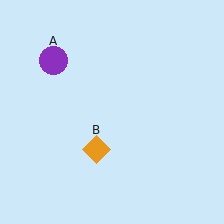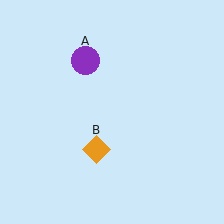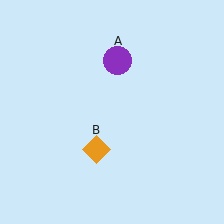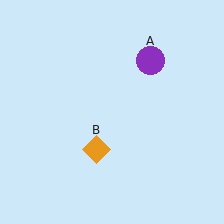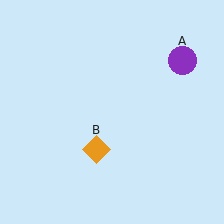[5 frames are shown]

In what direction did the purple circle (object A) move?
The purple circle (object A) moved right.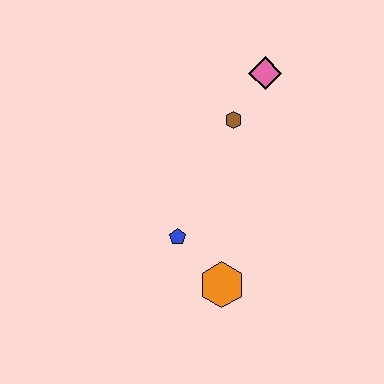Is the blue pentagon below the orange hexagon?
No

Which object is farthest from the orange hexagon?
The pink diamond is farthest from the orange hexagon.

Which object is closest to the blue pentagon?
The orange hexagon is closest to the blue pentagon.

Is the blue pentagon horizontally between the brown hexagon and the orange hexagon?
No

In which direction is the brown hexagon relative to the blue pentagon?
The brown hexagon is above the blue pentagon.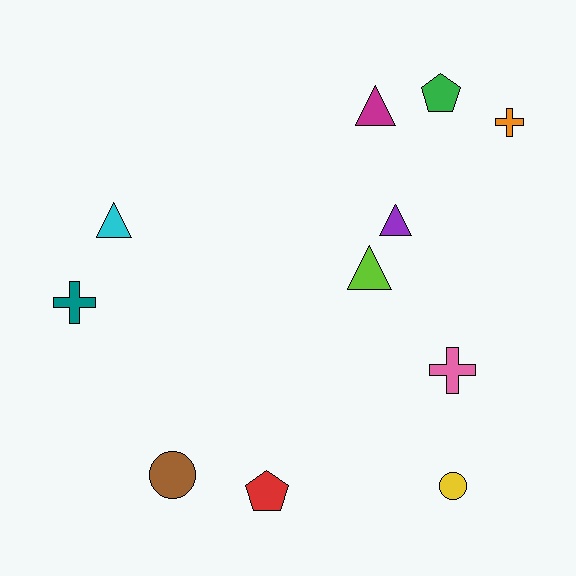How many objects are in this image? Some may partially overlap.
There are 11 objects.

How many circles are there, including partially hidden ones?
There are 2 circles.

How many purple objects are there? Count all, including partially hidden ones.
There is 1 purple object.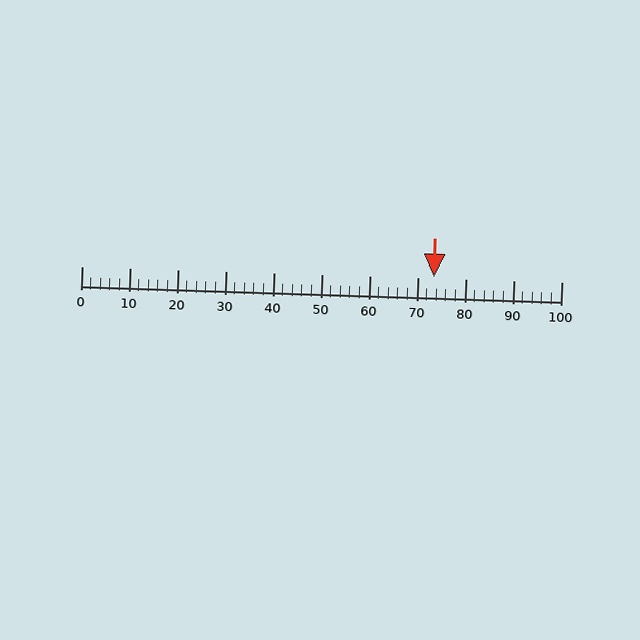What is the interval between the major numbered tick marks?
The major tick marks are spaced 10 units apart.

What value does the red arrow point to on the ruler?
The red arrow points to approximately 74.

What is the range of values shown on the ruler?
The ruler shows values from 0 to 100.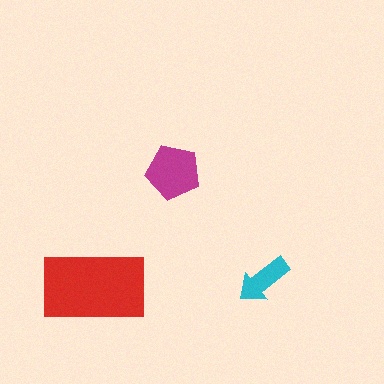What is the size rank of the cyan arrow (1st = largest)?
3rd.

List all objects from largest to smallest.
The red rectangle, the magenta pentagon, the cyan arrow.